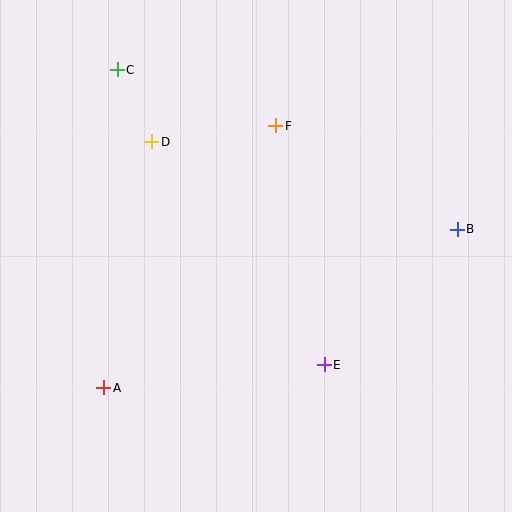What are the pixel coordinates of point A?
Point A is at (104, 388).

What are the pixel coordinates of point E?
Point E is at (324, 365).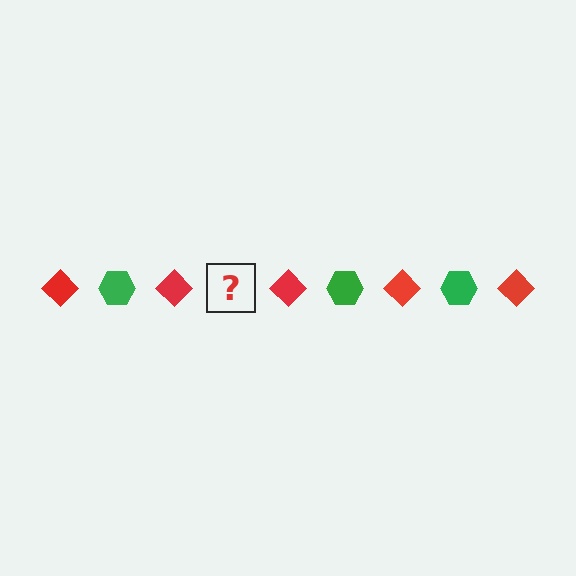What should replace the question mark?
The question mark should be replaced with a green hexagon.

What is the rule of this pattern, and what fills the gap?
The rule is that the pattern alternates between red diamond and green hexagon. The gap should be filled with a green hexagon.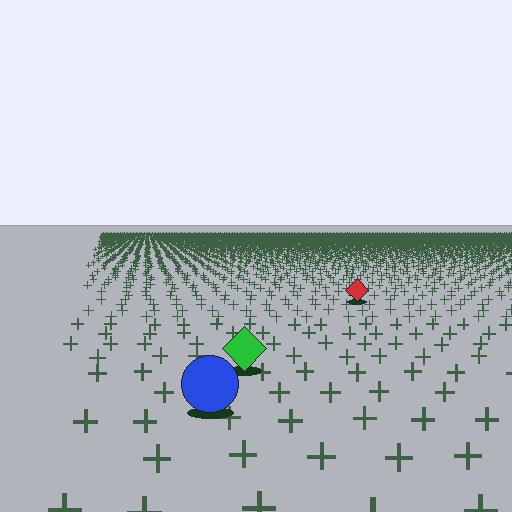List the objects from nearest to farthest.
From nearest to farthest: the blue circle, the green diamond, the red diamond.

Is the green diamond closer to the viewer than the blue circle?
No. The blue circle is closer — you can tell from the texture gradient: the ground texture is coarser near it.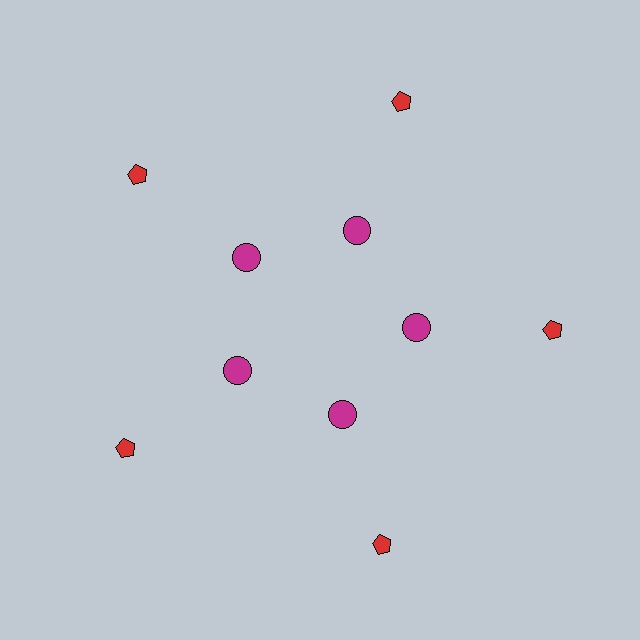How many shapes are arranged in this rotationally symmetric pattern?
There are 10 shapes, arranged in 5 groups of 2.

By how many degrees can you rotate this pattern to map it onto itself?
The pattern maps onto itself every 72 degrees of rotation.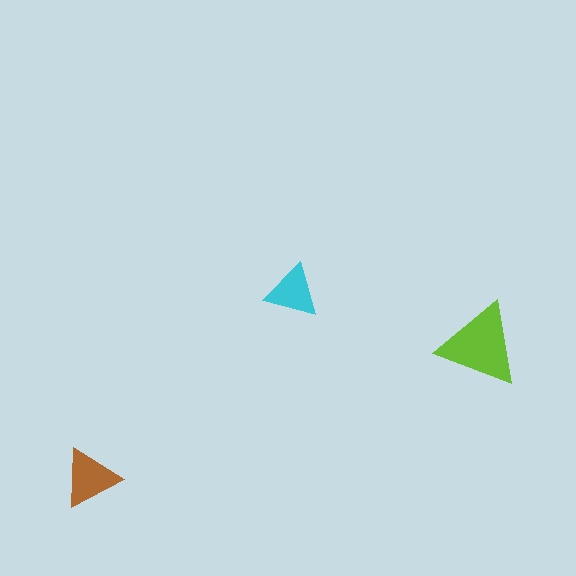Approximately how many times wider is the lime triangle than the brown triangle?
About 1.5 times wider.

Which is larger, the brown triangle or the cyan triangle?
The brown one.